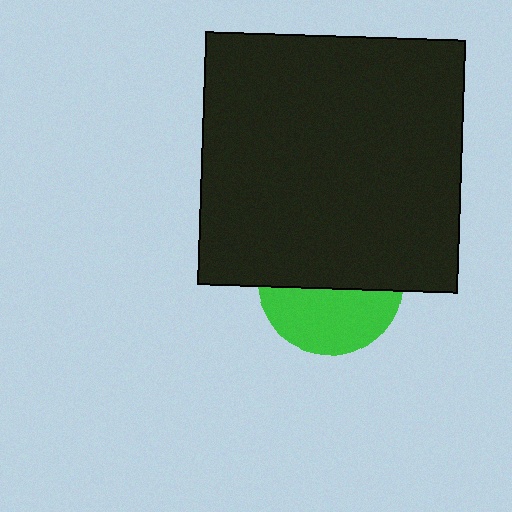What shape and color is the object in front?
The object in front is a black rectangle.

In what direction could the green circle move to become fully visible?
The green circle could move down. That would shift it out from behind the black rectangle entirely.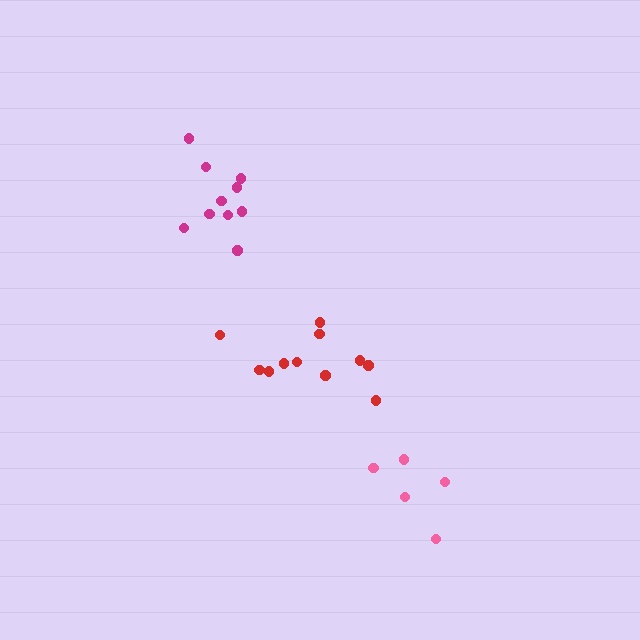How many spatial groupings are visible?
There are 3 spatial groupings.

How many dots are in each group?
Group 1: 10 dots, Group 2: 11 dots, Group 3: 5 dots (26 total).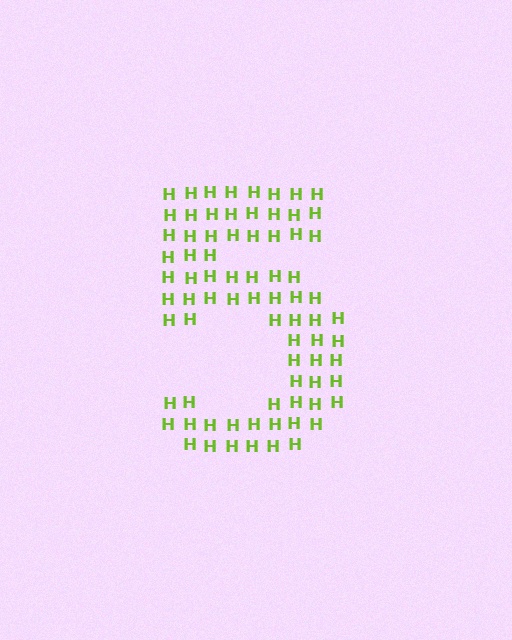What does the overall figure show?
The overall figure shows the digit 5.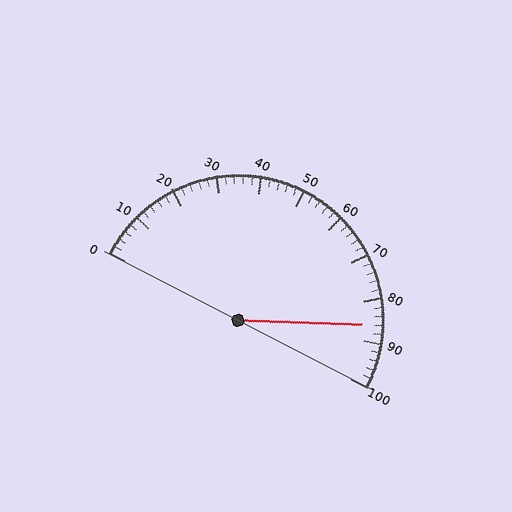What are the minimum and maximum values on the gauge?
The gauge ranges from 0 to 100.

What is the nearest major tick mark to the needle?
The nearest major tick mark is 90.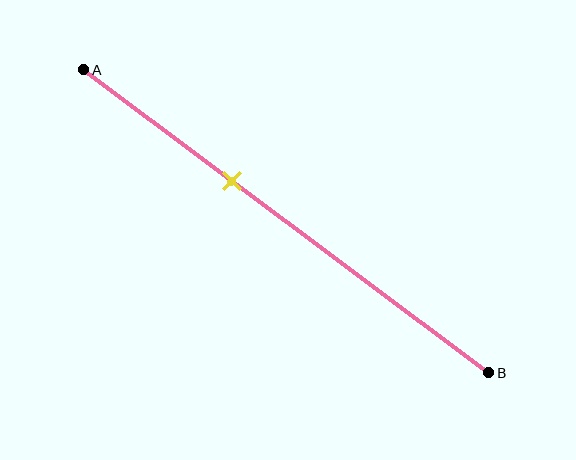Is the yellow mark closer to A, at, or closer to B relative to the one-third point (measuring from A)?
The yellow mark is closer to point B than the one-third point of segment AB.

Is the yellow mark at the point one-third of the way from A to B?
No, the mark is at about 35% from A, not at the 33% one-third point.